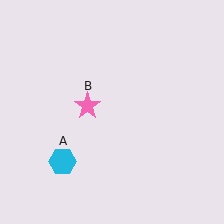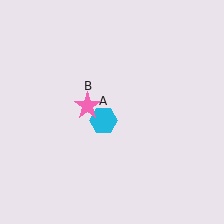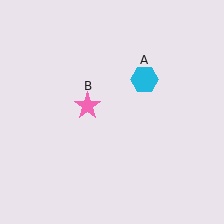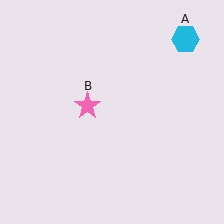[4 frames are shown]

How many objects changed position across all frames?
1 object changed position: cyan hexagon (object A).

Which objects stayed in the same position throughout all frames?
Pink star (object B) remained stationary.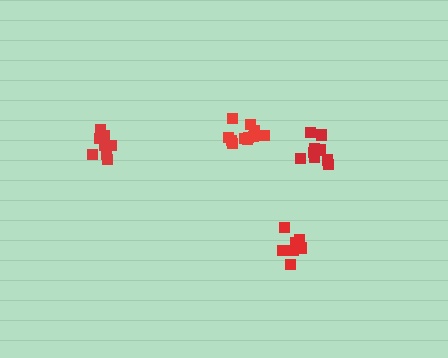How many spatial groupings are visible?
There are 4 spatial groupings.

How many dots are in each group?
Group 1: 7 dots, Group 2: 9 dots, Group 3: 11 dots, Group 4: 8 dots (35 total).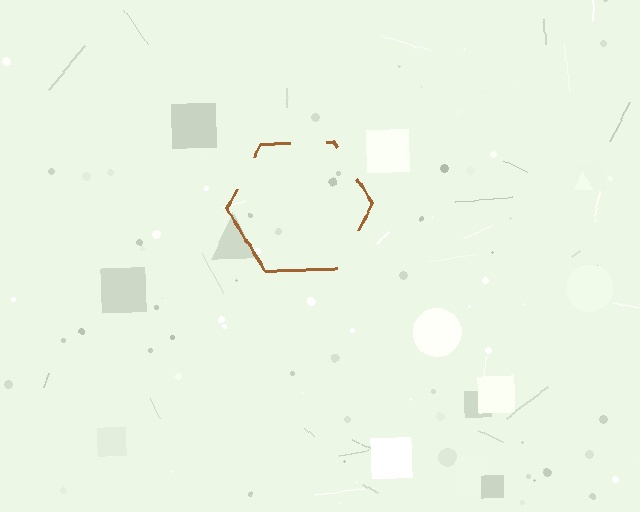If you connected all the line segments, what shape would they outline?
They would outline a hexagon.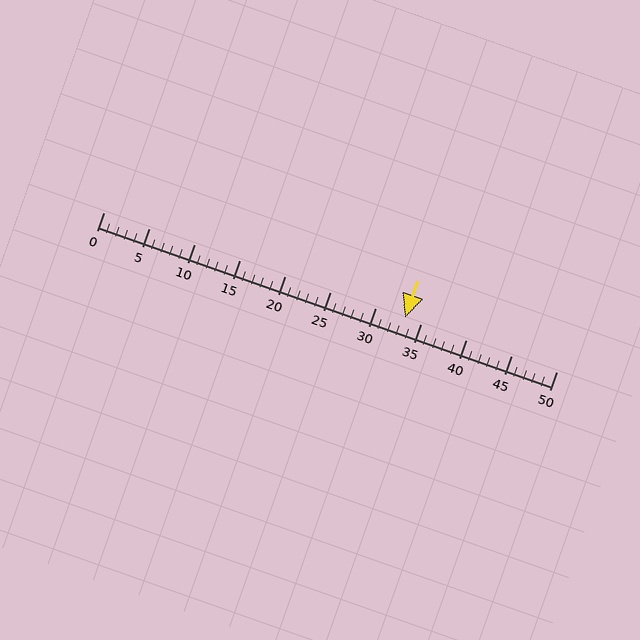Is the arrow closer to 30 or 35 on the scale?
The arrow is closer to 35.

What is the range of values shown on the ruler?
The ruler shows values from 0 to 50.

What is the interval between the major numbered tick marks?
The major tick marks are spaced 5 units apart.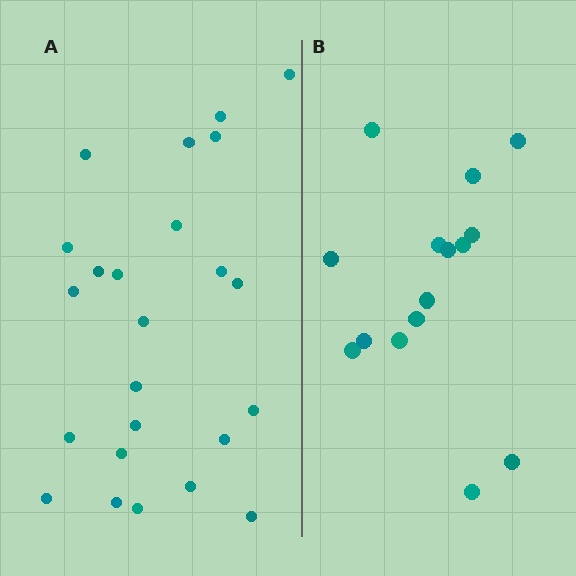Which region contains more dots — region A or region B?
Region A (the left region) has more dots.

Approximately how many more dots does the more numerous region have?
Region A has roughly 8 or so more dots than region B.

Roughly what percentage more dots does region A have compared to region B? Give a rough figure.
About 60% more.